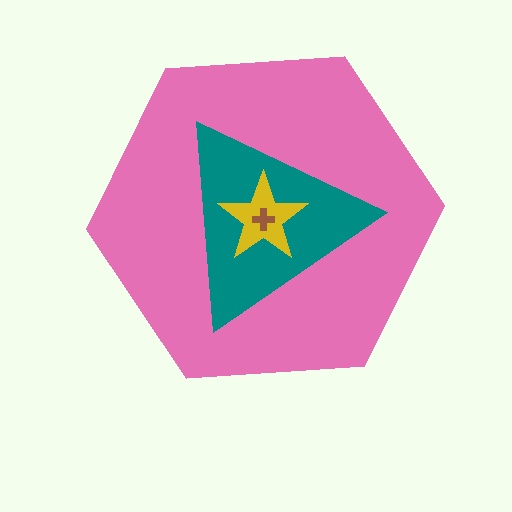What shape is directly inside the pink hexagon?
The teal triangle.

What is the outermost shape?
The pink hexagon.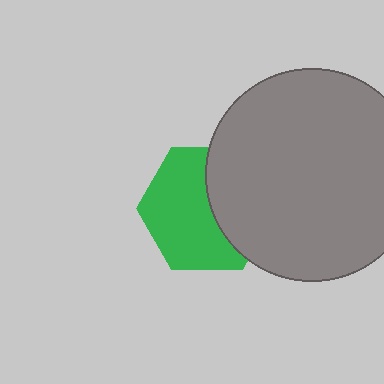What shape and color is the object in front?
The object in front is a gray circle.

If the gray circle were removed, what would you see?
You would see the complete green hexagon.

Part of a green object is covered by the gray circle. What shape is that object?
It is a hexagon.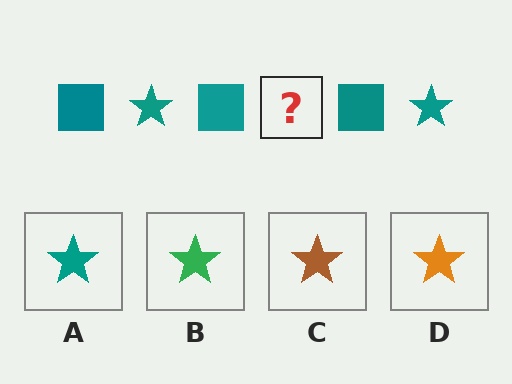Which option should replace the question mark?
Option A.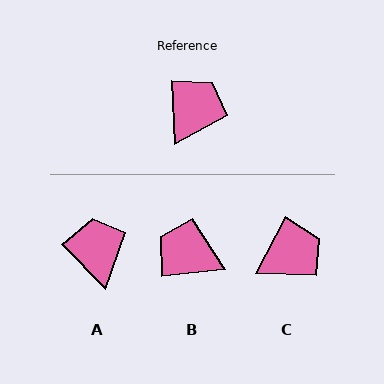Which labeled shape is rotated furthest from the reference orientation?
B, about 94 degrees away.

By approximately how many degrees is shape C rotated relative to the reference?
Approximately 30 degrees clockwise.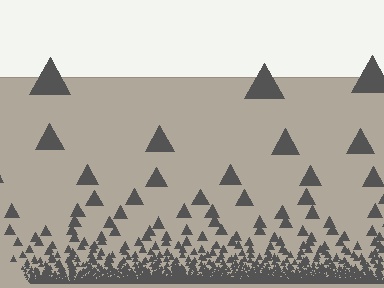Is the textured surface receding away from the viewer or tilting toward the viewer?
The surface appears to tilt toward the viewer. Texture elements get larger and sparser toward the top.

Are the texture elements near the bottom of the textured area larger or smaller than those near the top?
Smaller. The gradient is inverted — elements near the bottom are smaller and denser.